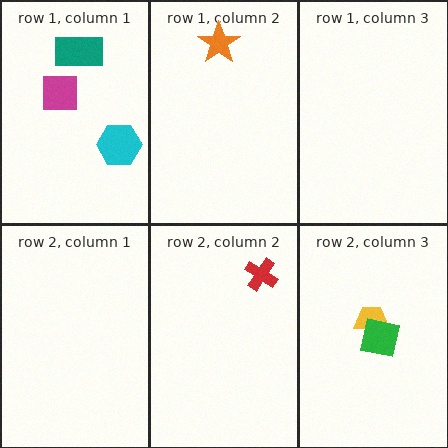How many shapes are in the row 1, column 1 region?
3.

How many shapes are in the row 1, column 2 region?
1.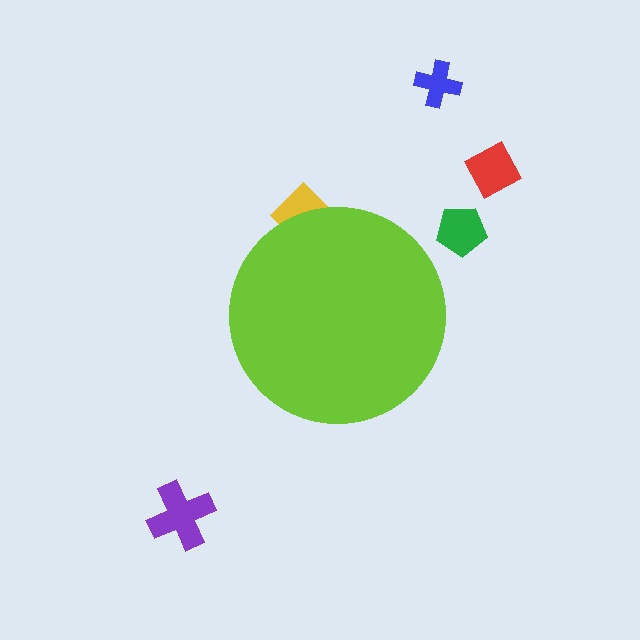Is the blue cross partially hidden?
No, the blue cross is fully visible.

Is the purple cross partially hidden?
No, the purple cross is fully visible.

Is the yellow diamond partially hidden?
Yes, the yellow diamond is partially hidden behind the lime circle.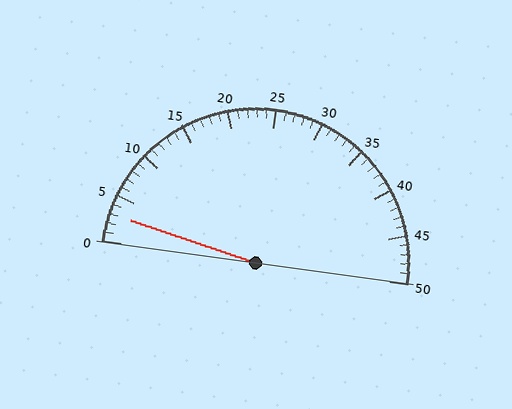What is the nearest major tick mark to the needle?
The nearest major tick mark is 5.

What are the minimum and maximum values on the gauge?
The gauge ranges from 0 to 50.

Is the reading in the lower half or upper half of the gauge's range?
The reading is in the lower half of the range (0 to 50).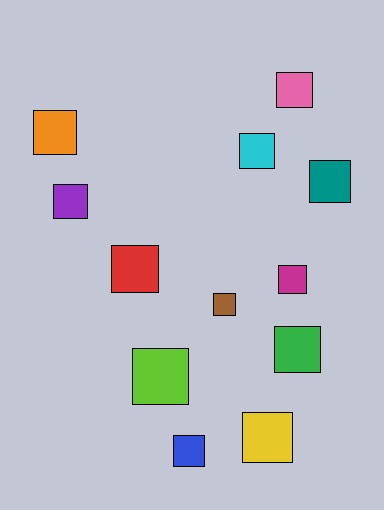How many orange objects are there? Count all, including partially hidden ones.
There is 1 orange object.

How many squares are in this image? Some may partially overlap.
There are 12 squares.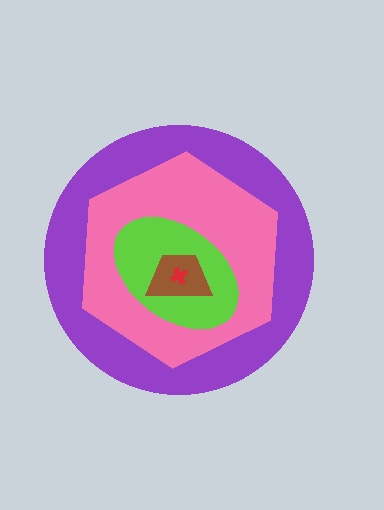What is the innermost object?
The red cross.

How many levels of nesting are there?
5.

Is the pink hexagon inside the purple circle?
Yes.